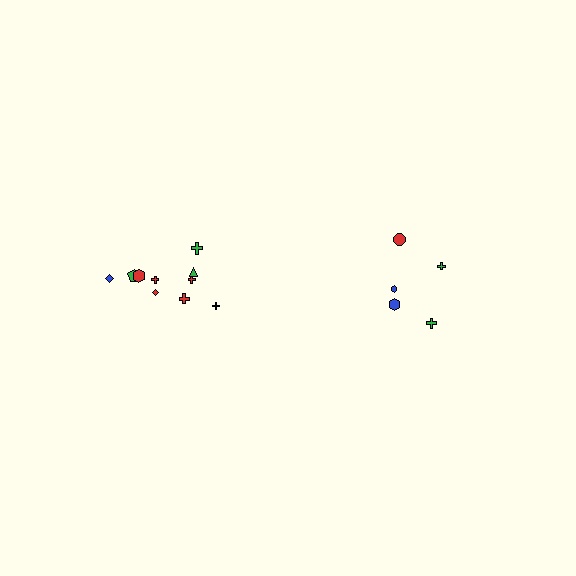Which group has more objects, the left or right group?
The left group.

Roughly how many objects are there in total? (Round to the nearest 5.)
Roughly 15 objects in total.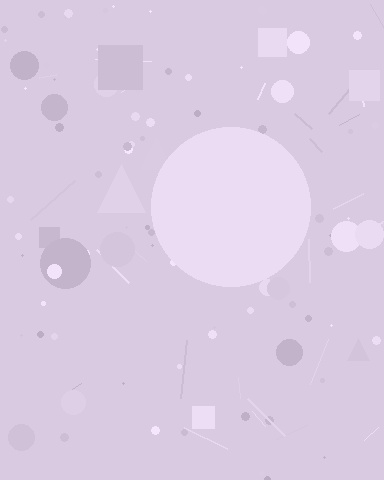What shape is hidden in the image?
A circle is hidden in the image.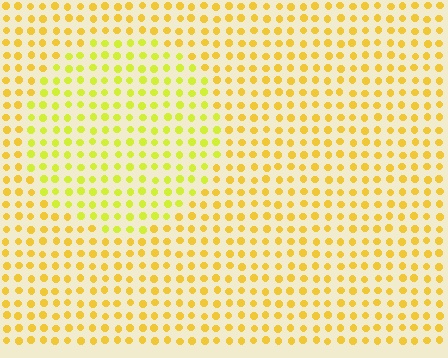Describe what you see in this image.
The image is filled with small yellow elements in a uniform arrangement. A circle-shaped region is visible where the elements are tinted to a slightly different hue, forming a subtle color boundary.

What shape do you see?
I see a circle.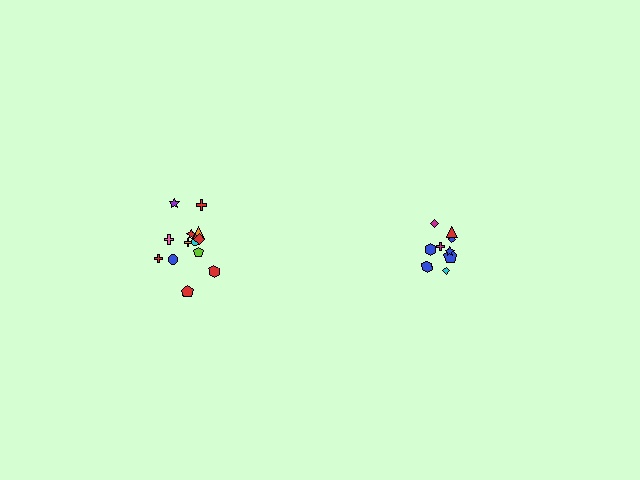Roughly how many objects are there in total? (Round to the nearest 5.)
Roughly 25 objects in total.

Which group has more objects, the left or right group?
The left group.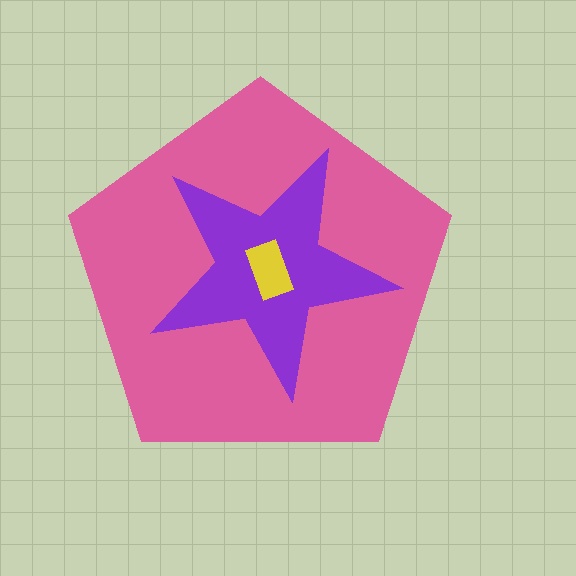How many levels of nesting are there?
3.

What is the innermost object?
The yellow rectangle.